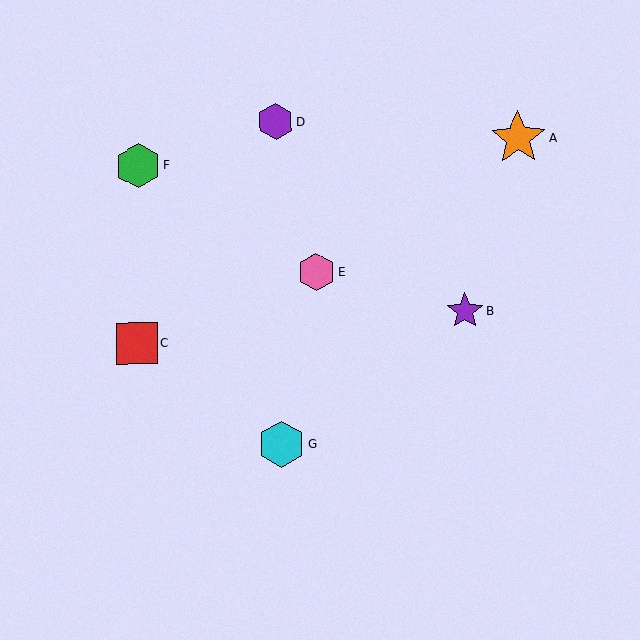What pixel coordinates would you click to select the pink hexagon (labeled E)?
Click at (317, 272) to select the pink hexagon E.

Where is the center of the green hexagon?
The center of the green hexagon is at (138, 165).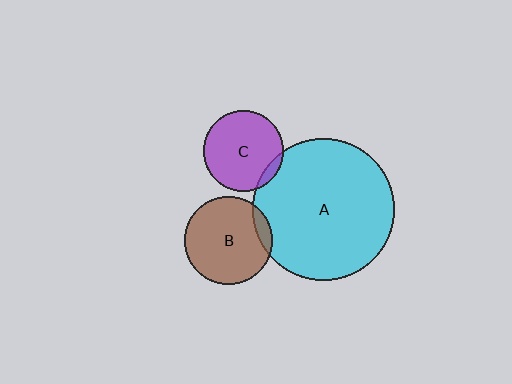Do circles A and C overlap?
Yes.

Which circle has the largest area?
Circle A (cyan).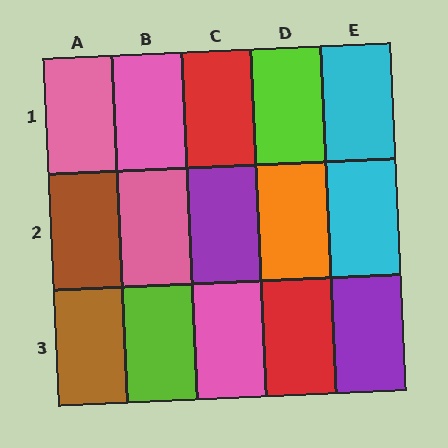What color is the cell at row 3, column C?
Pink.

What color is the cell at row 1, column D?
Lime.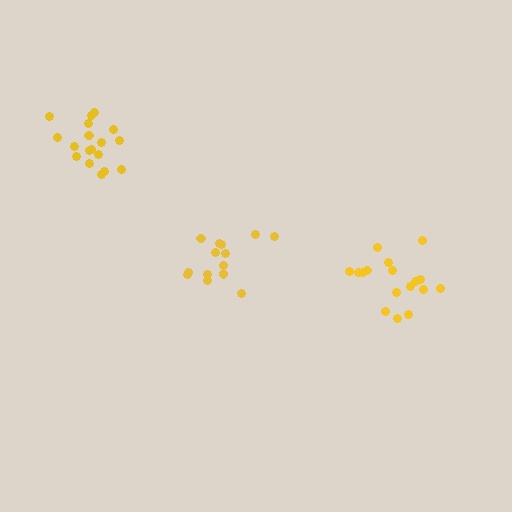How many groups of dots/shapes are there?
There are 3 groups.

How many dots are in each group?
Group 1: 18 dots, Group 2: 17 dots, Group 3: 14 dots (49 total).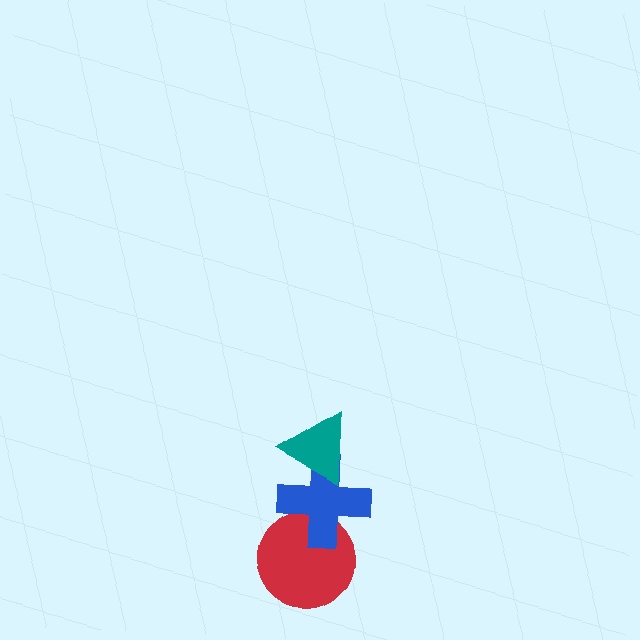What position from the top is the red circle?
The red circle is 3rd from the top.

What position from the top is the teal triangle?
The teal triangle is 1st from the top.